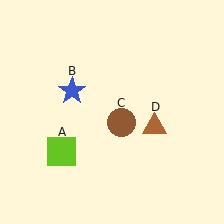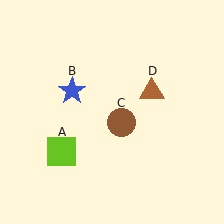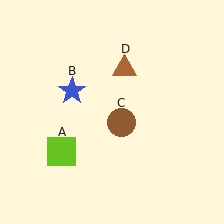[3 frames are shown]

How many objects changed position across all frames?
1 object changed position: brown triangle (object D).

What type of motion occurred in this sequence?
The brown triangle (object D) rotated counterclockwise around the center of the scene.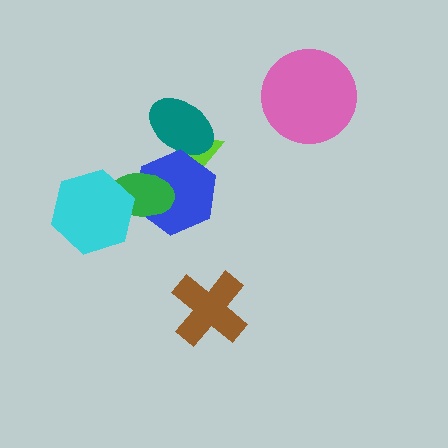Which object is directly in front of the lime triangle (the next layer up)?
The teal ellipse is directly in front of the lime triangle.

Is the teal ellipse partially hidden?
Yes, it is partially covered by another shape.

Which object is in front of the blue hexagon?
The green ellipse is in front of the blue hexagon.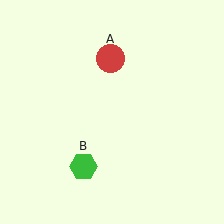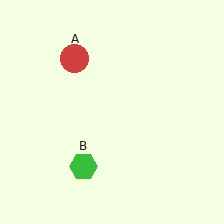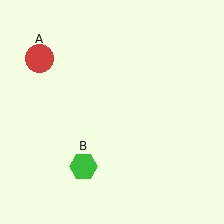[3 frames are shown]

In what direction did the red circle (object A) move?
The red circle (object A) moved left.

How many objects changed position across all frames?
1 object changed position: red circle (object A).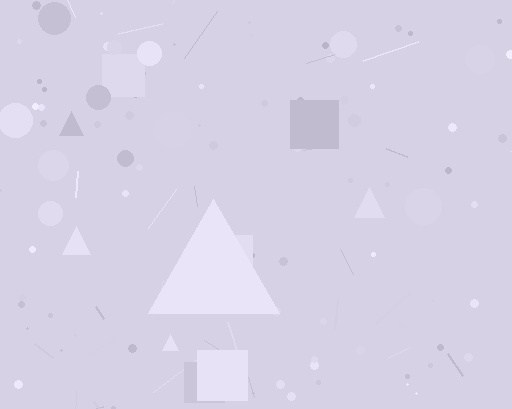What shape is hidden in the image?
A triangle is hidden in the image.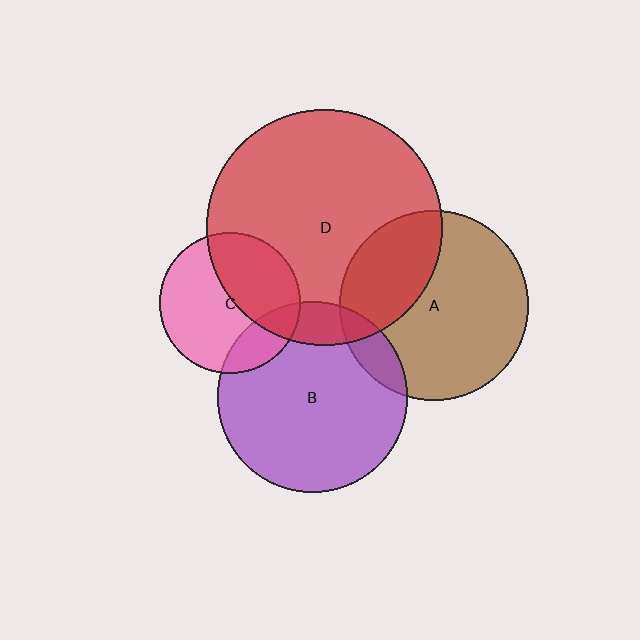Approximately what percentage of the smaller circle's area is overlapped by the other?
Approximately 40%.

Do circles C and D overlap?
Yes.